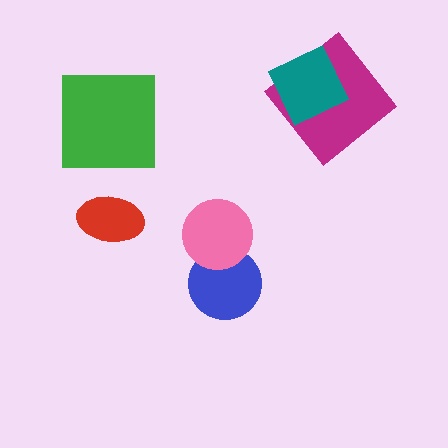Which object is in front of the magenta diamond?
The teal square is in front of the magenta diamond.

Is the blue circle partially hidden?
Yes, it is partially covered by another shape.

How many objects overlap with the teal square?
1 object overlaps with the teal square.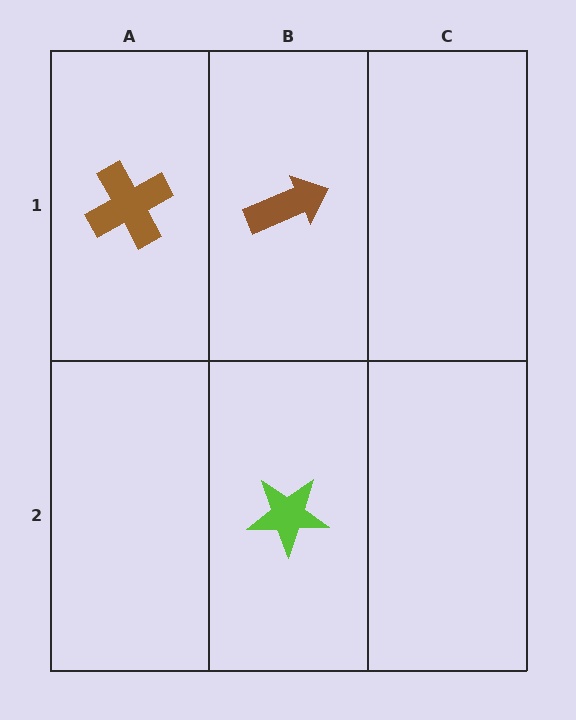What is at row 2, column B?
A lime star.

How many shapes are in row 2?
1 shape.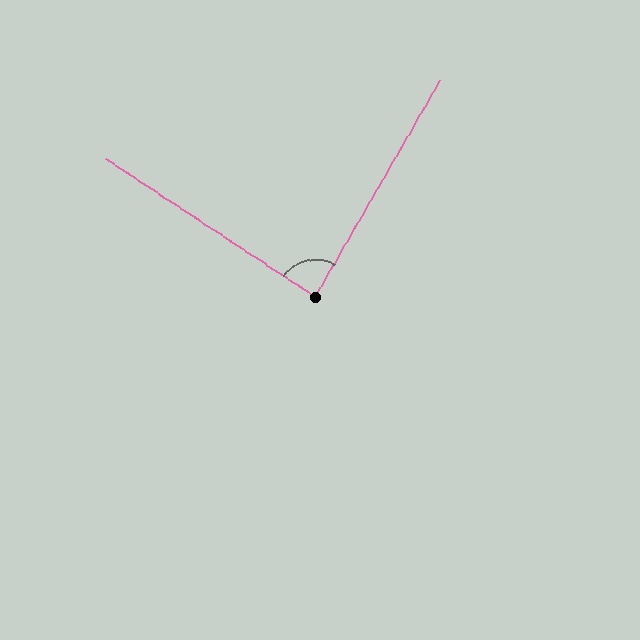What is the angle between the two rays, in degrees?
Approximately 86 degrees.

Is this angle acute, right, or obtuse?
It is approximately a right angle.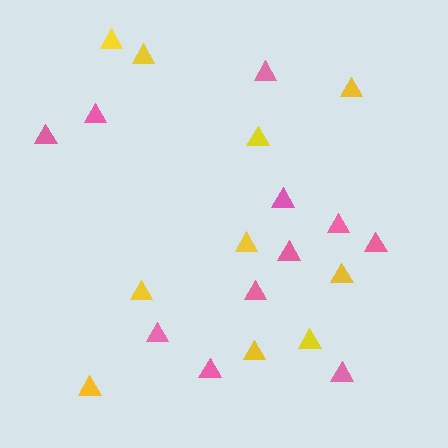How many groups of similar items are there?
There are 2 groups: one group of yellow triangles (10) and one group of pink triangles (11).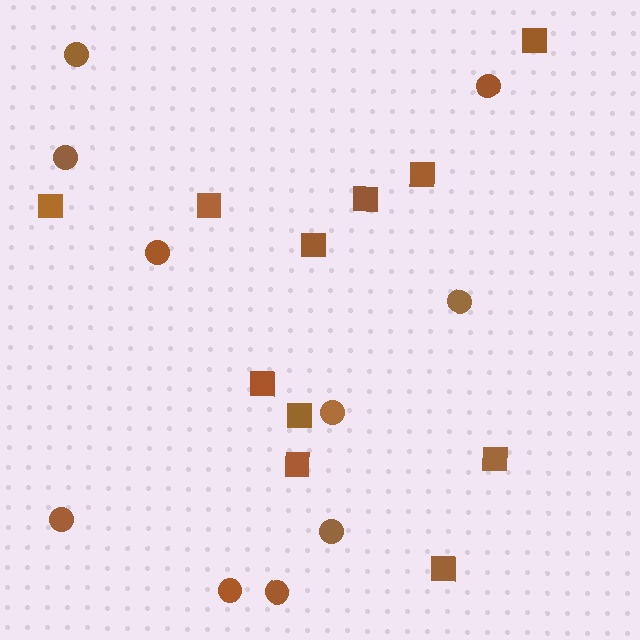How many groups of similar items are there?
There are 2 groups: one group of circles (10) and one group of squares (11).